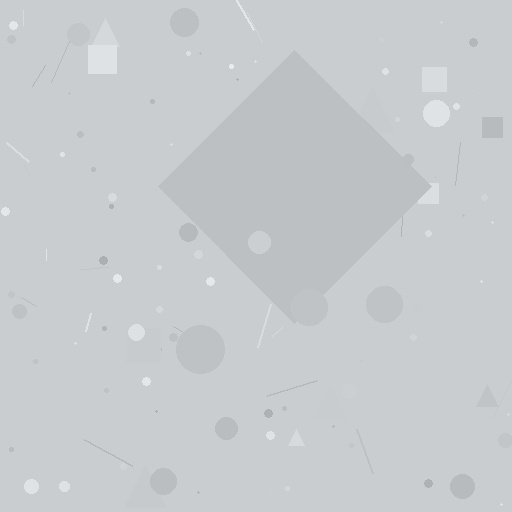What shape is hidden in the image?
A diamond is hidden in the image.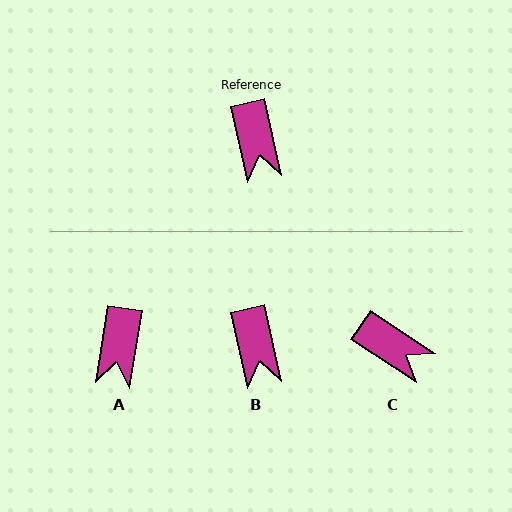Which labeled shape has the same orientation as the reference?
B.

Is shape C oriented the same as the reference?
No, it is off by about 45 degrees.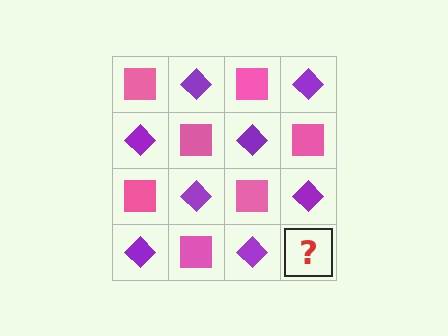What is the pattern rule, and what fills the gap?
The rule is that it alternates pink square and purple diamond in a checkerboard pattern. The gap should be filled with a pink square.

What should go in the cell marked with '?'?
The missing cell should contain a pink square.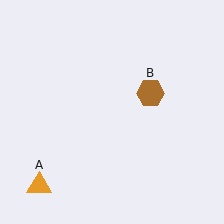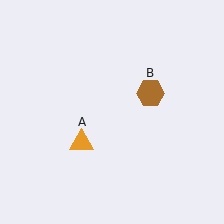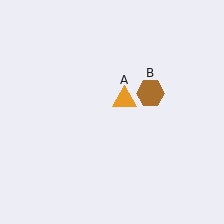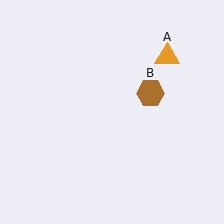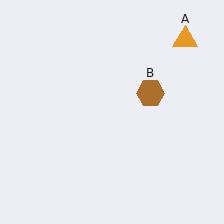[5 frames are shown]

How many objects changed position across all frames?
1 object changed position: orange triangle (object A).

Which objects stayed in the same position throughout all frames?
Brown hexagon (object B) remained stationary.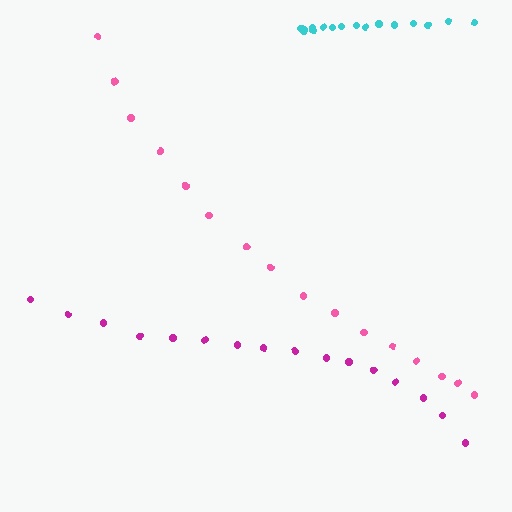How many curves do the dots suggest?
There are 3 distinct paths.